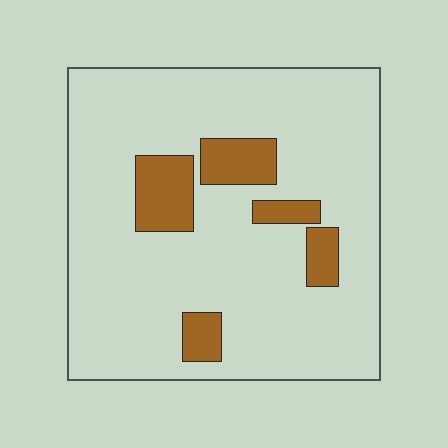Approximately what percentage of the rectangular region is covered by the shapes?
Approximately 15%.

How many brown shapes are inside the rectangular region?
5.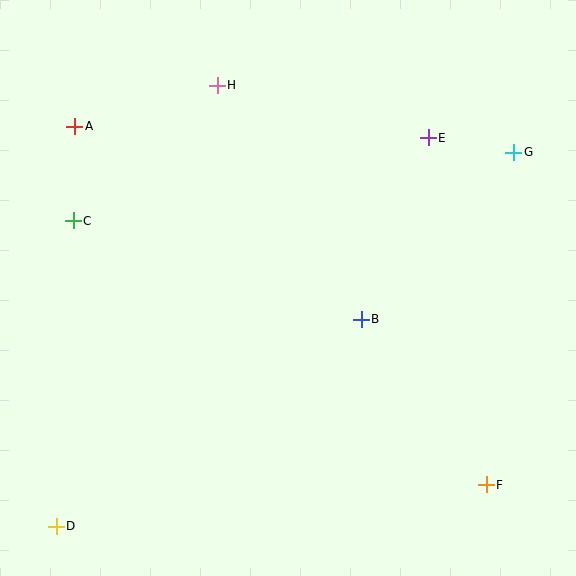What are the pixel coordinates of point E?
Point E is at (428, 138).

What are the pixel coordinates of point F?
Point F is at (486, 485).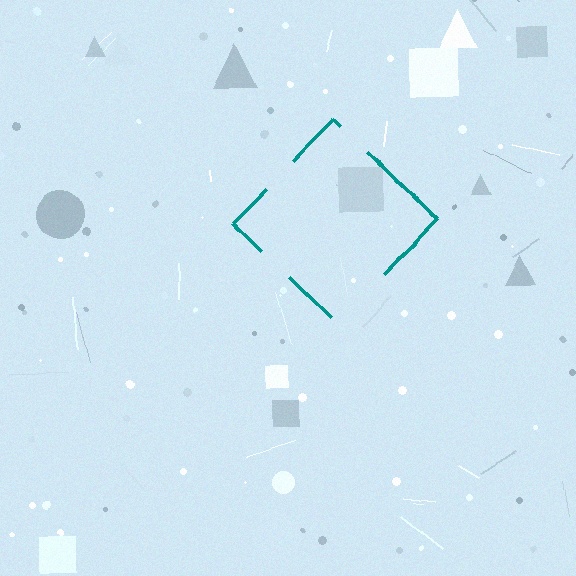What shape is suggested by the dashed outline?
The dashed outline suggests a diamond.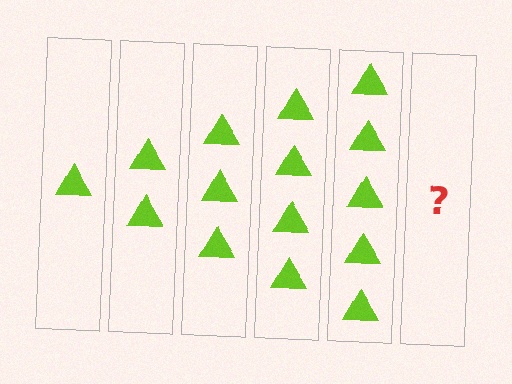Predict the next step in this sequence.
The next step is 6 triangles.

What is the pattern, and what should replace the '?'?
The pattern is that each step adds one more triangle. The '?' should be 6 triangles.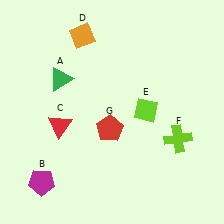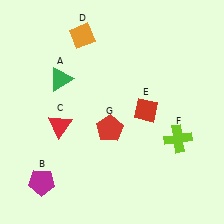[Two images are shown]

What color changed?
The diamond (E) changed from lime in Image 1 to red in Image 2.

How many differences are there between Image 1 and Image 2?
There is 1 difference between the two images.